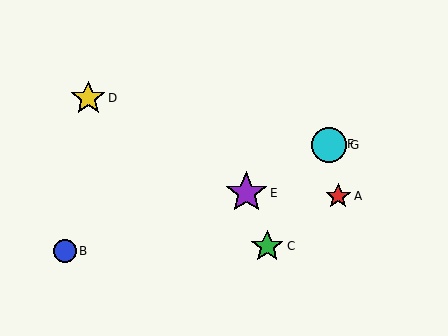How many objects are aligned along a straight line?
3 objects (E, F, G) are aligned along a straight line.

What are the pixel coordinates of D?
Object D is at (88, 98).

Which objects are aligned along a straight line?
Objects E, F, G are aligned along a straight line.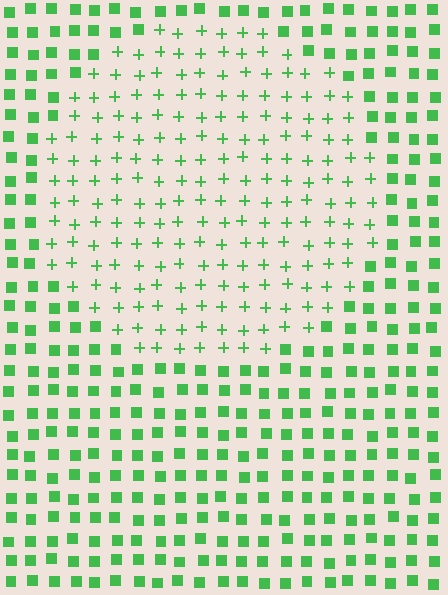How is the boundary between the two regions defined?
The boundary is defined by a change in element shape: plus signs inside vs. squares outside. All elements share the same color and spacing.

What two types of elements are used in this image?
The image uses plus signs inside the circle region and squares outside it.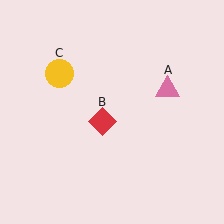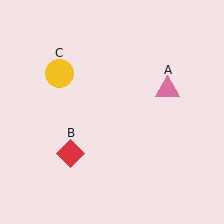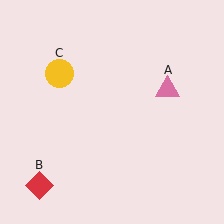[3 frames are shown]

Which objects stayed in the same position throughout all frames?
Pink triangle (object A) and yellow circle (object C) remained stationary.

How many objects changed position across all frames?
1 object changed position: red diamond (object B).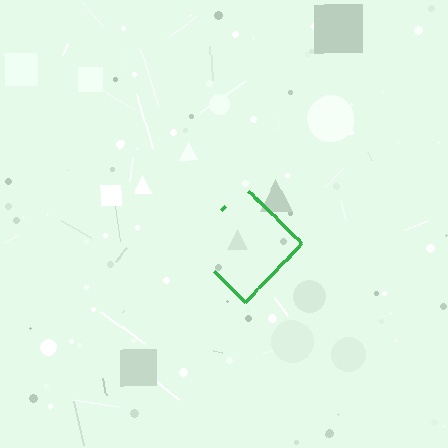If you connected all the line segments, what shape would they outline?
They would outline a diamond.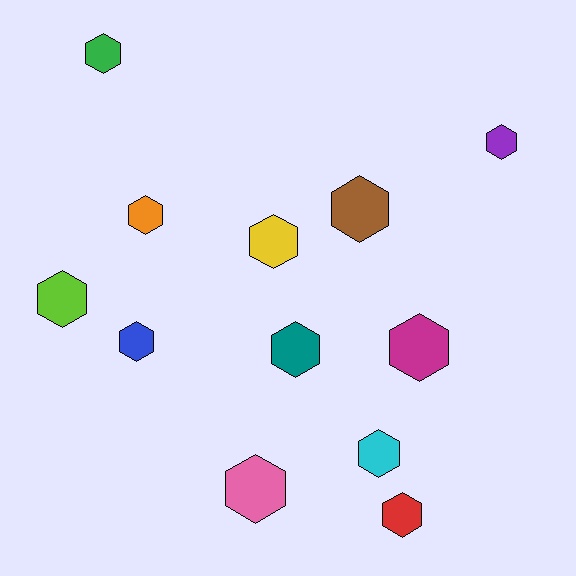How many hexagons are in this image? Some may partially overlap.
There are 12 hexagons.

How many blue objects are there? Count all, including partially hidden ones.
There is 1 blue object.